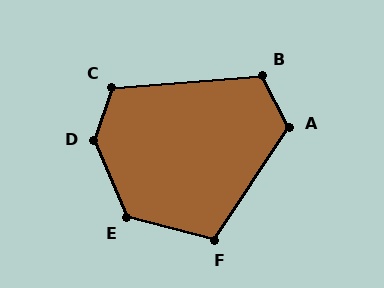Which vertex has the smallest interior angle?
F, at approximately 109 degrees.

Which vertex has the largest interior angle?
D, at approximately 138 degrees.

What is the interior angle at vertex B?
Approximately 112 degrees (obtuse).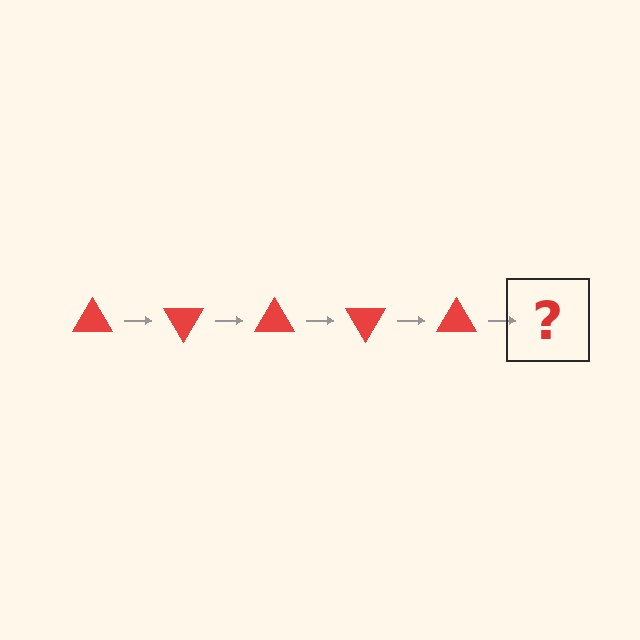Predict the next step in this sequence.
The next step is a red triangle rotated 300 degrees.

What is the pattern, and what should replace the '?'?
The pattern is that the triangle rotates 60 degrees each step. The '?' should be a red triangle rotated 300 degrees.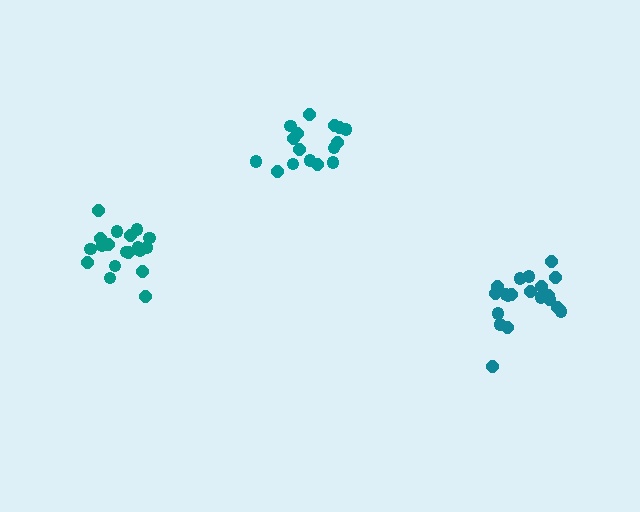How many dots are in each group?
Group 1: 19 dots, Group 2: 16 dots, Group 3: 21 dots (56 total).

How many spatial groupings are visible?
There are 3 spatial groupings.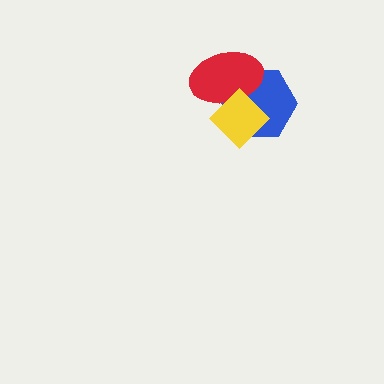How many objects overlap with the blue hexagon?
2 objects overlap with the blue hexagon.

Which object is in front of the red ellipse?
The yellow diamond is in front of the red ellipse.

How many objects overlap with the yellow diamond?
2 objects overlap with the yellow diamond.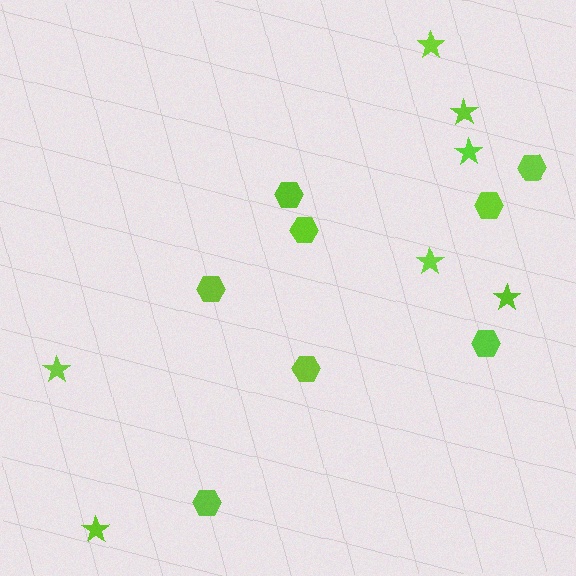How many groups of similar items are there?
There are 2 groups: one group of hexagons (8) and one group of stars (7).